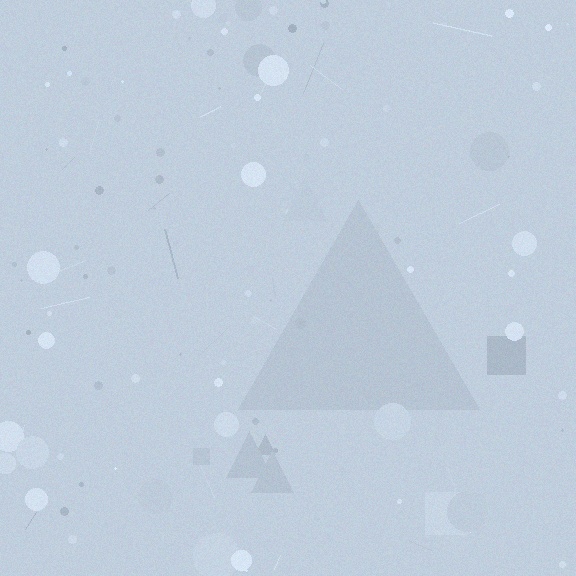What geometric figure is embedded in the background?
A triangle is embedded in the background.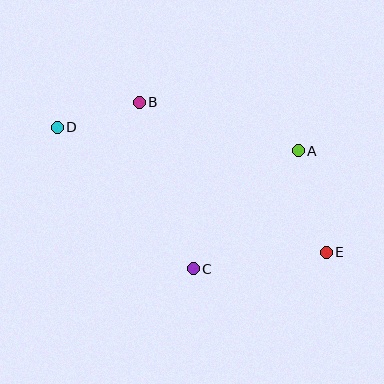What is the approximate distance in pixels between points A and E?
The distance between A and E is approximately 106 pixels.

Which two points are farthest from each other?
Points D and E are farthest from each other.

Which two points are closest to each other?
Points B and D are closest to each other.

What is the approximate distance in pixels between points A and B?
The distance between A and B is approximately 166 pixels.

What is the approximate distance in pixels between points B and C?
The distance between B and C is approximately 175 pixels.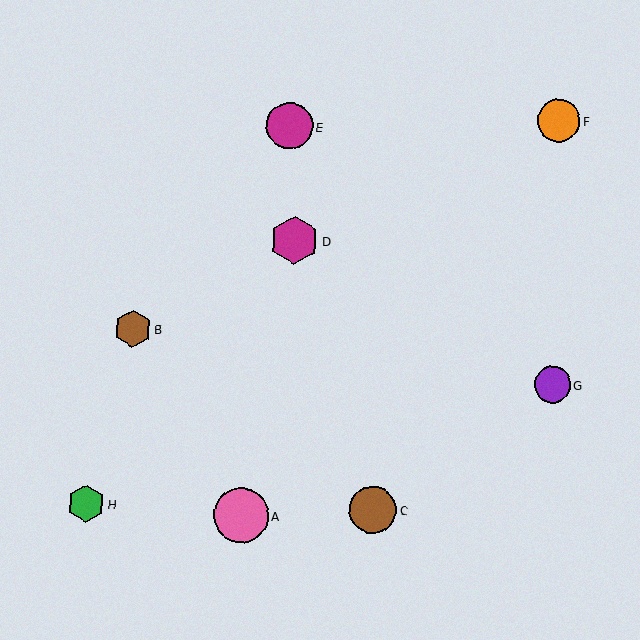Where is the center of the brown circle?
The center of the brown circle is at (373, 510).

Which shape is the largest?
The pink circle (labeled A) is the largest.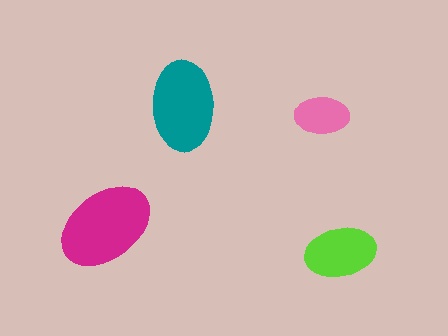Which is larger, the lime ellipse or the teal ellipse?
The teal one.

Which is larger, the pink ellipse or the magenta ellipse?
The magenta one.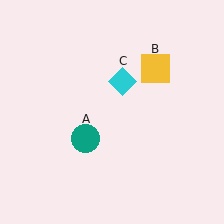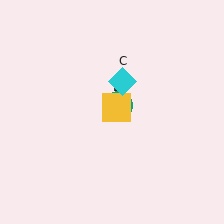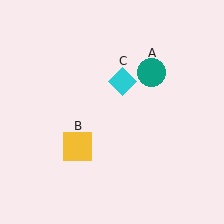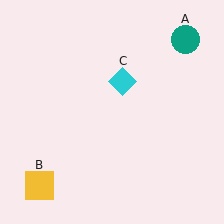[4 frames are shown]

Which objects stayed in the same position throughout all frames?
Cyan diamond (object C) remained stationary.